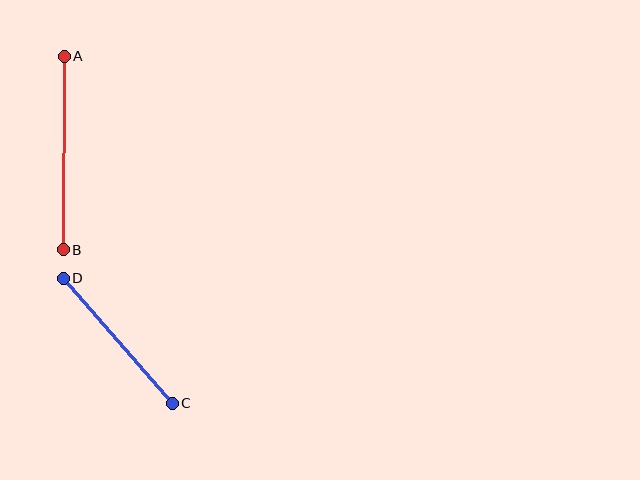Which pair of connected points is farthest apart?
Points A and B are farthest apart.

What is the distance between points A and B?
The distance is approximately 194 pixels.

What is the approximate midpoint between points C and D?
The midpoint is at approximately (118, 341) pixels.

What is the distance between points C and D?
The distance is approximately 166 pixels.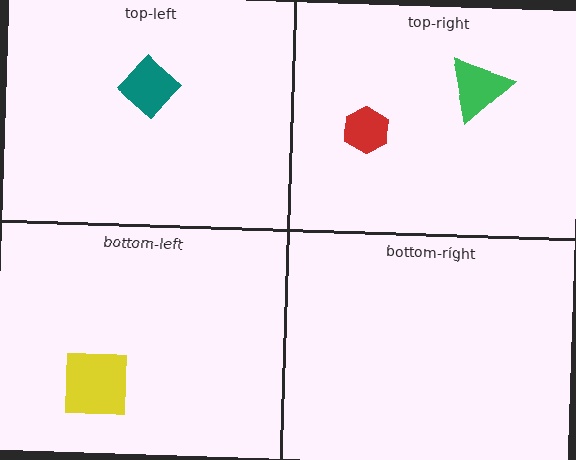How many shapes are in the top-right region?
2.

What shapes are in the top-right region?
The red hexagon, the green triangle.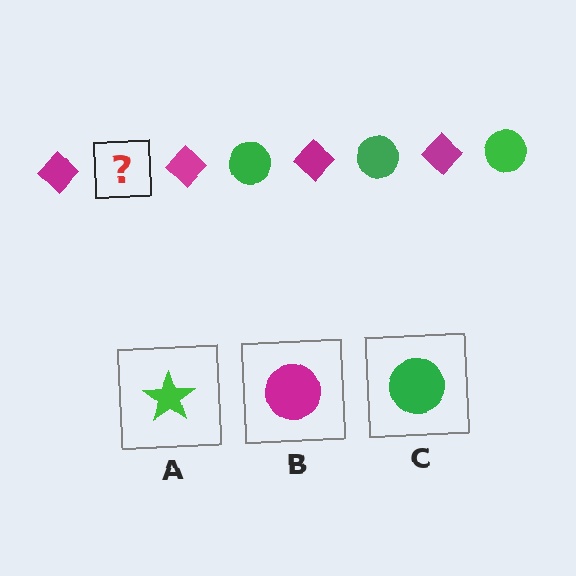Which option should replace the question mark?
Option C.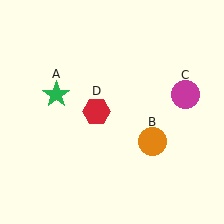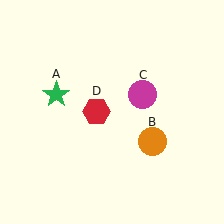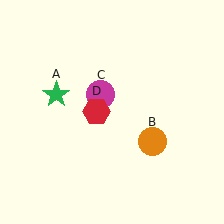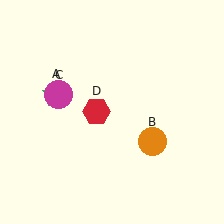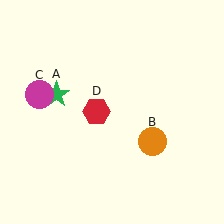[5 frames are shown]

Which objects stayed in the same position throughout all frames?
Green star (object A) and orange circle (object B) and red hexagon (object D) remained stationary.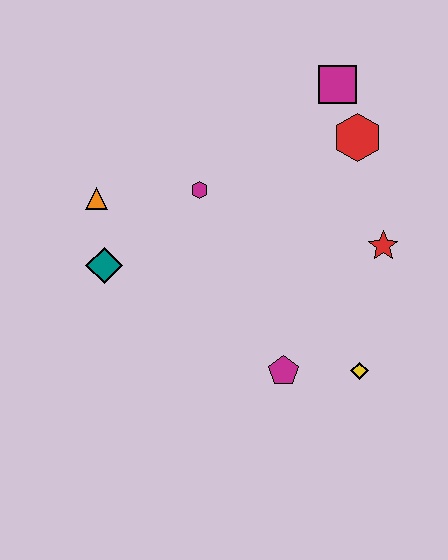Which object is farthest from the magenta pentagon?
The magenta square is farthest from the magenta pentagon.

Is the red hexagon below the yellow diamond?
No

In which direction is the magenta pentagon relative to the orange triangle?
The magenta pentagon is to the right of the orange triangle.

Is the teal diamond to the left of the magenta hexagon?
Yes